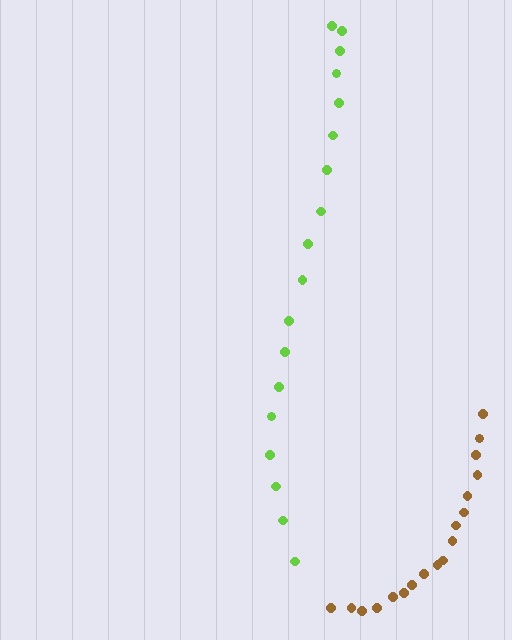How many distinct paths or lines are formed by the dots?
There are 2 distinct paths.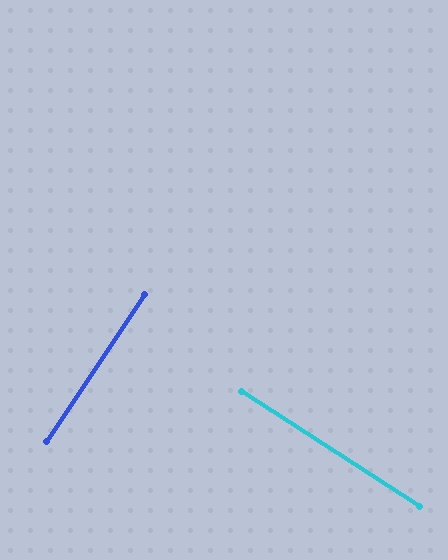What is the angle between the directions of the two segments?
Approximately 89 degrees.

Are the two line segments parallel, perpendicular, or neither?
Perpendicular — they meet at approximately 89°.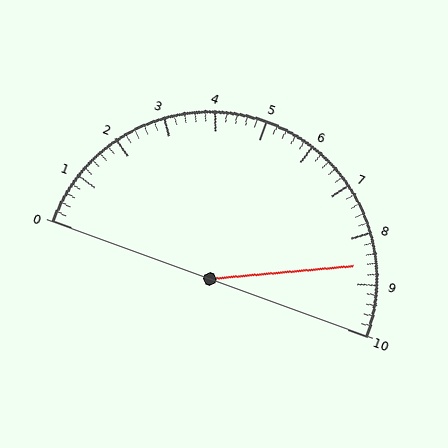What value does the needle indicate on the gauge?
The needle indicates approximately 8.6.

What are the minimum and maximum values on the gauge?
The gauge ranges from 0 to 10.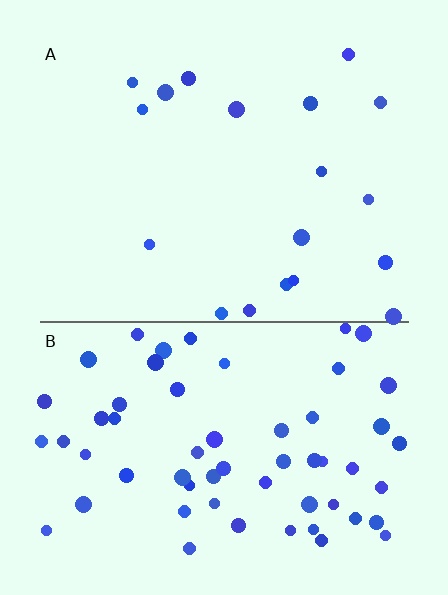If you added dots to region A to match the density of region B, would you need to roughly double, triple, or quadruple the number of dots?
Approximately triple.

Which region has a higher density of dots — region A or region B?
B (the bottom).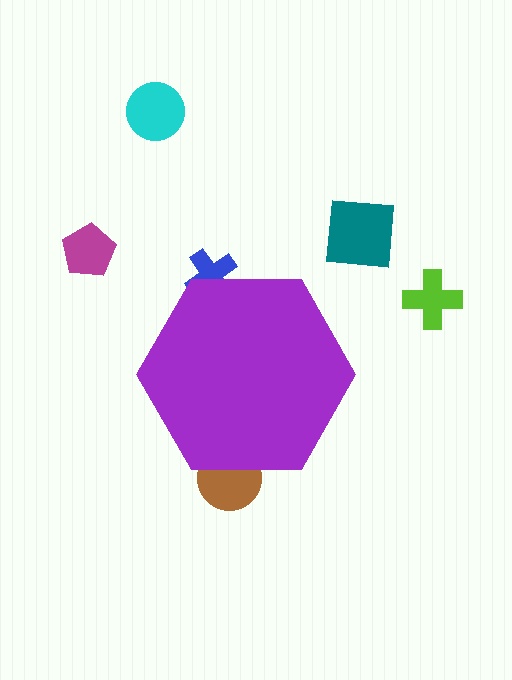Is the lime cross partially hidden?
No, the lime cross is fully visible.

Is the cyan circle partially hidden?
No, the cyan circle is fully visible.